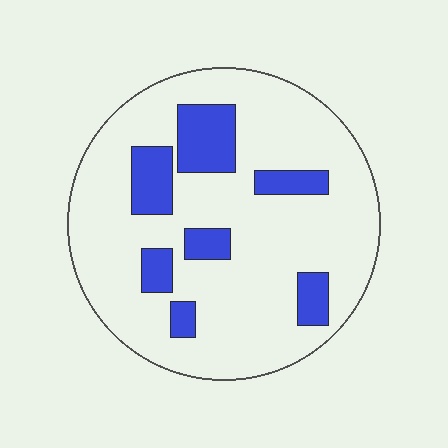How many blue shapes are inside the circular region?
7.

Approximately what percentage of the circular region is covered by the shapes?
Approximately 20%.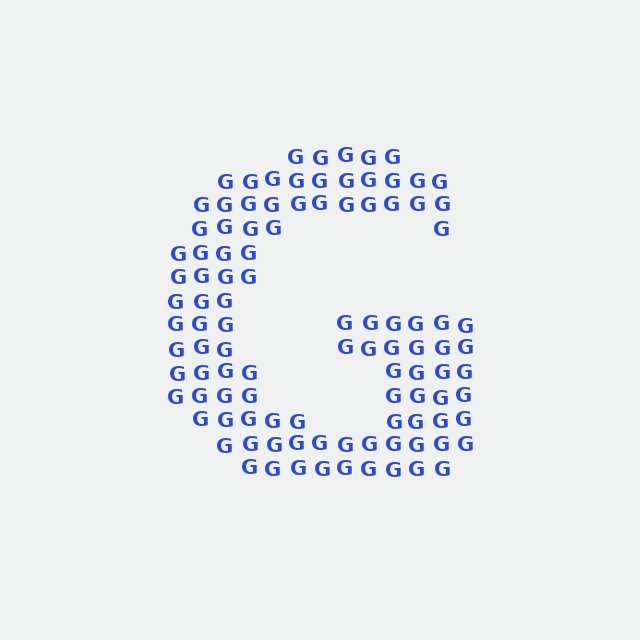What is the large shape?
The large shape is the letter G.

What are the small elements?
The small elements are letter G's.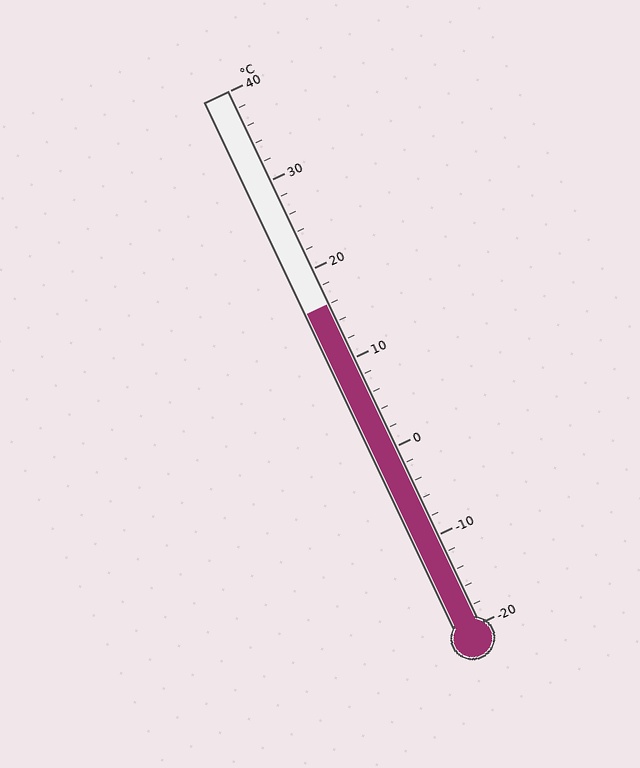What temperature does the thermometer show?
The thermometer shows approximately 16°C.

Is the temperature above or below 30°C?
The temperature is below 30°C.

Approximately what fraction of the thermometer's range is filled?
The thermometer is filled to approximately 60% of its range.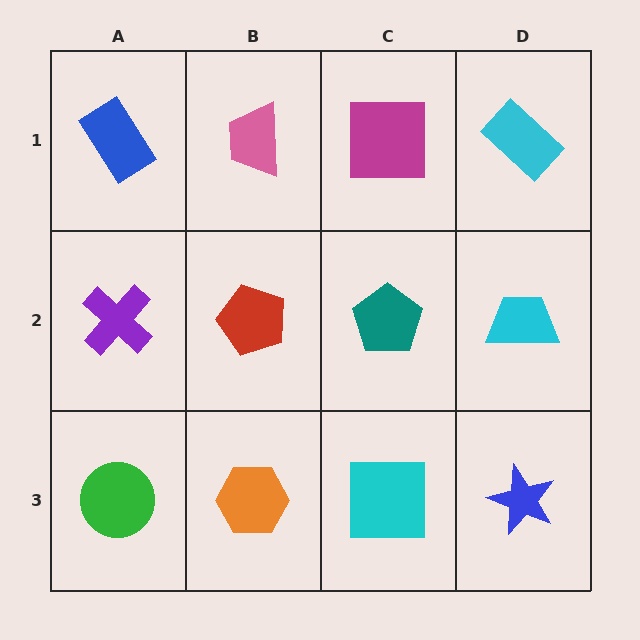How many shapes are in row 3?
4 shapes.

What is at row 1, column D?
A cyan rectangle.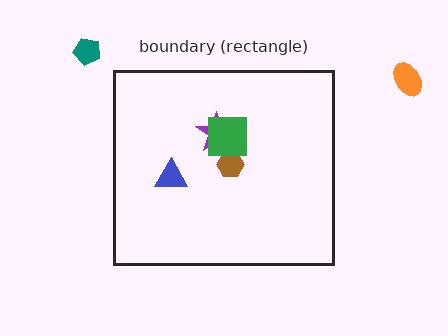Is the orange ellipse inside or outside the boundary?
Outside.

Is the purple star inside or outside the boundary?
Inside.